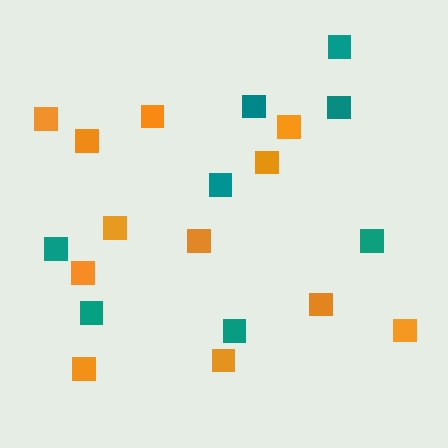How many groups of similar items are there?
There are 2 groups: one group of teal squares (8) and one group of orange squares (12).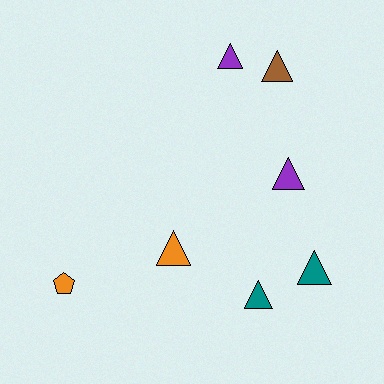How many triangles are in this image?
There are 6 triangles.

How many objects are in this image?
There are 7 objects.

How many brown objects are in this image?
There is 1 brown object.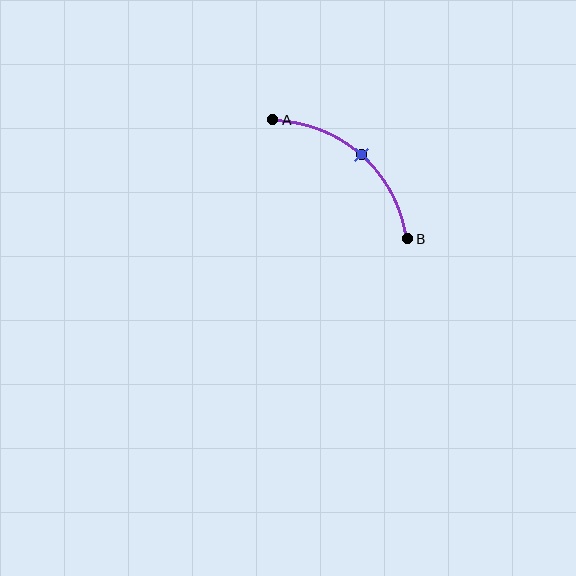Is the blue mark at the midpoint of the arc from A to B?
Yes. The blue mark lies on the arc at equal arc-length from both A and B — it is the arc midpoint.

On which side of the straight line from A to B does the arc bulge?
The arc bulges above and to the right of the straight line connecting A and B.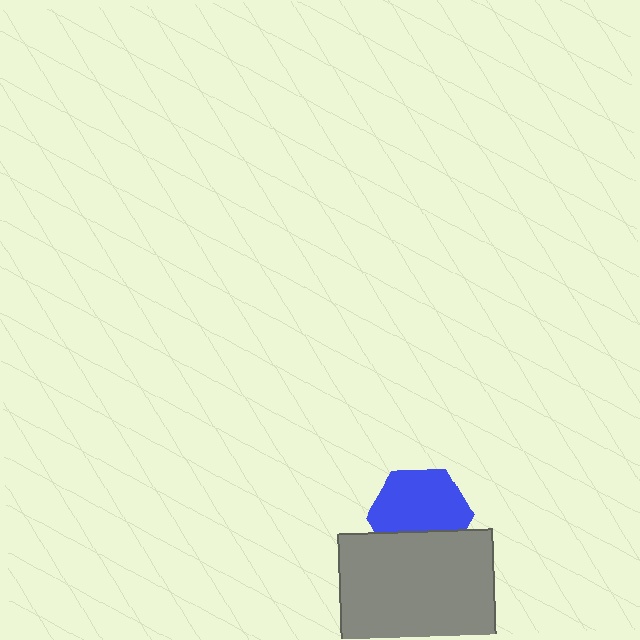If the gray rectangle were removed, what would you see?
You would see the complete blue hexagon.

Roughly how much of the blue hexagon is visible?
Most of it is visible (roughly 68%).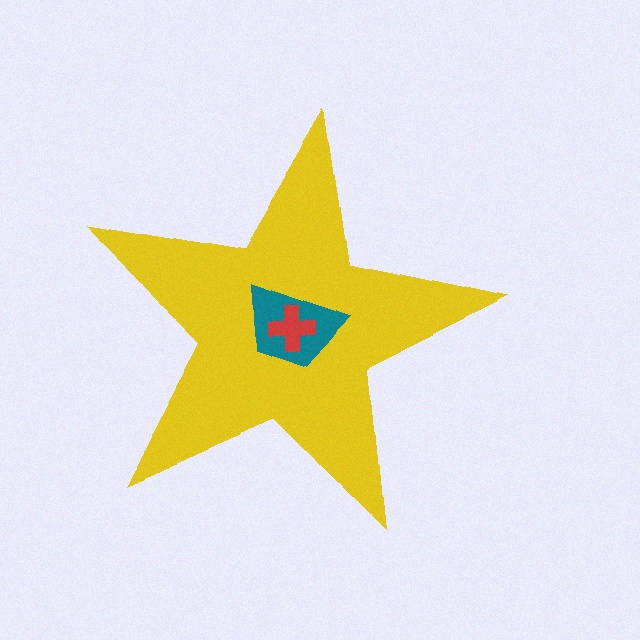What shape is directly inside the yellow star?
The teal trapezoid.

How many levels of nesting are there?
3.